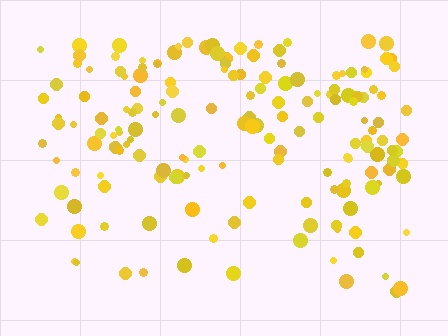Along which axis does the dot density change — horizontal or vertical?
Vertical.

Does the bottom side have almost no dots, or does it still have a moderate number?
Still a moderate number, just noticeably fewer than the top.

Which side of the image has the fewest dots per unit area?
The bottom.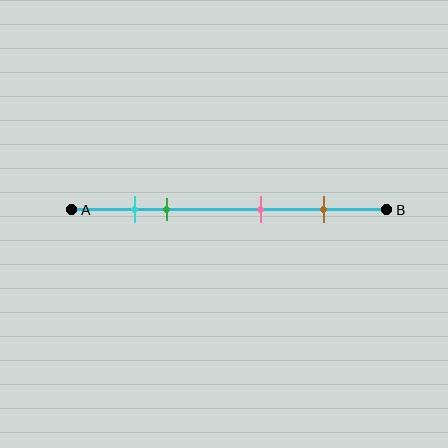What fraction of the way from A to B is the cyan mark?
The cyan mark is approximately 20% (0.2) of the way from A to B.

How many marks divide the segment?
There are 4 marks dividing the segment.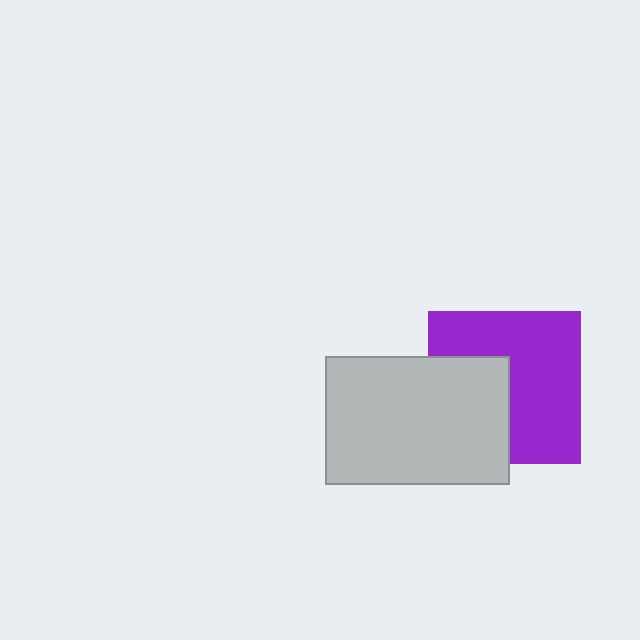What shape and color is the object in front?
The object in front is a light gray rectangle.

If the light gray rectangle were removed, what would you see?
You would see the complete purple square.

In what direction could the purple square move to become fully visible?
The purple square could move right. That would shift it out from behind the light gray rectangle entirely.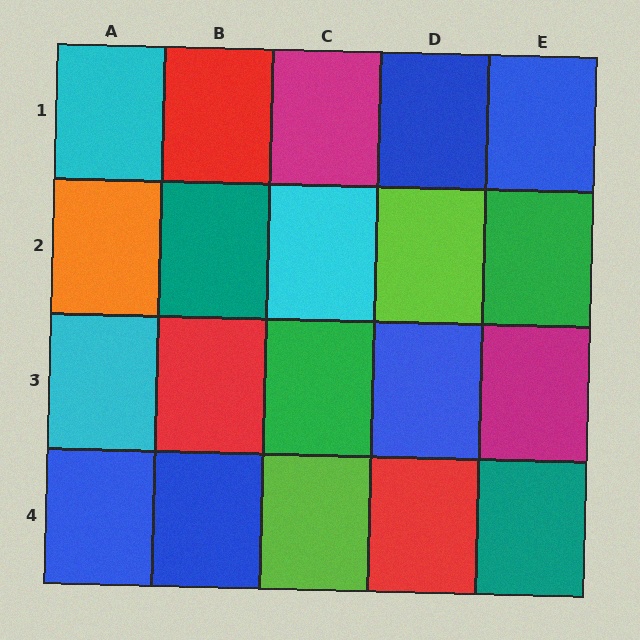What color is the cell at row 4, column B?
Blue.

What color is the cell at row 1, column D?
Blue.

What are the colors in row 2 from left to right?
Orange, teal, cyan, lime, green.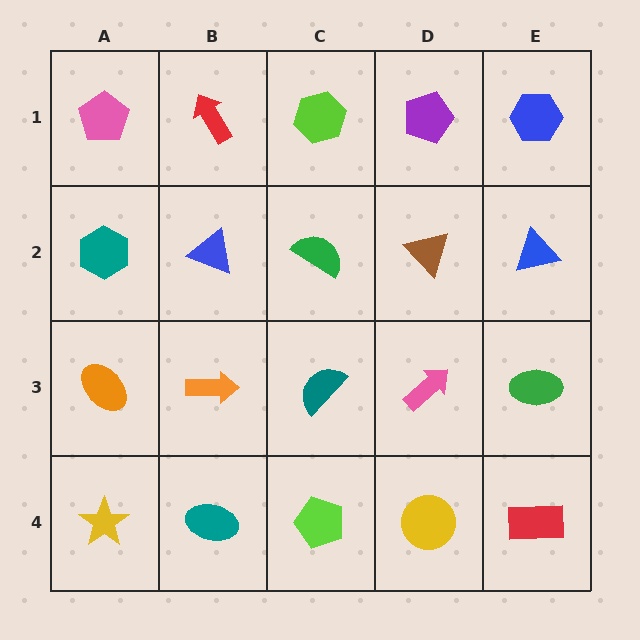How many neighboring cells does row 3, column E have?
3.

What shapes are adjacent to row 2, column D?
A purple pentagon (row 1, column D), a pink arrow (row 3, column D), a green semicircle (row 2, column C), a blue triangle (row 2, column E).